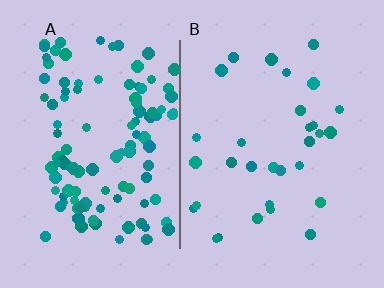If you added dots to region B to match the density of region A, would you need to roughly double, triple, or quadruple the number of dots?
Approximately quadruple.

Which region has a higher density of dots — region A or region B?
A (the left).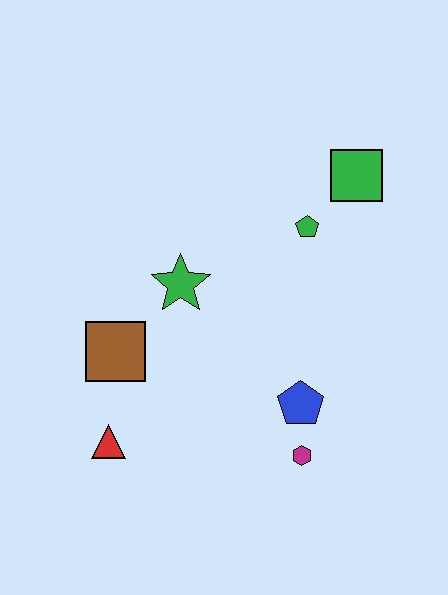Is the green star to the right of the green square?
No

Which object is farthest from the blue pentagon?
The green square is farthest from the blue pentagon.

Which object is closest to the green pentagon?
The green square is closest to the green pentagon.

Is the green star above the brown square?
Yes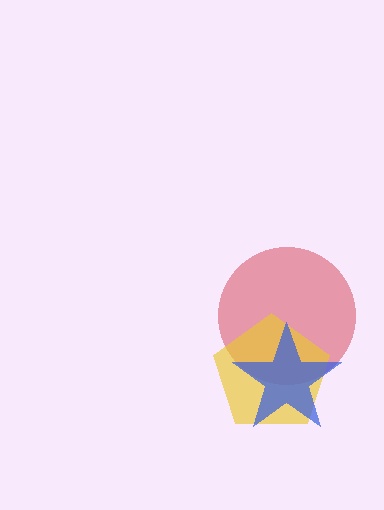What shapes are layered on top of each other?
The layered shapes are: a red circle, a yellow pentagon, a blue star.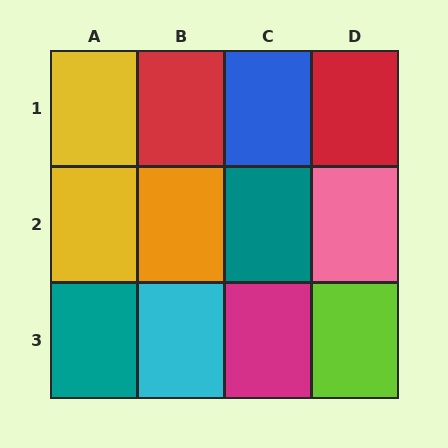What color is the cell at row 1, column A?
Yellow.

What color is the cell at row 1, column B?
Red.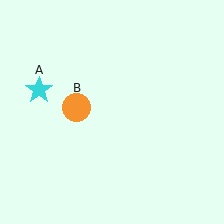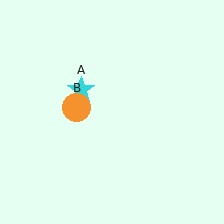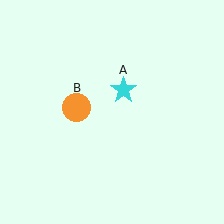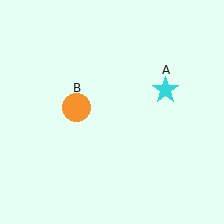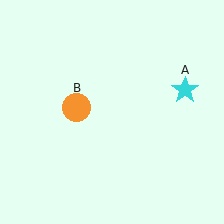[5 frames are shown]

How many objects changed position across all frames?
1 object changed position: cyan star (object A).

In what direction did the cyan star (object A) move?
The cyan star (object A) moved right.